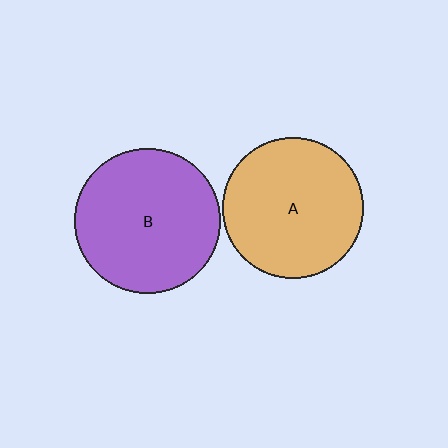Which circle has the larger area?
Circle B (purple).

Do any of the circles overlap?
No, none of the circles overlap.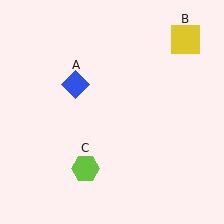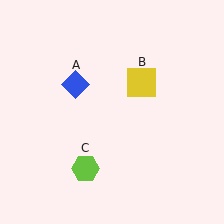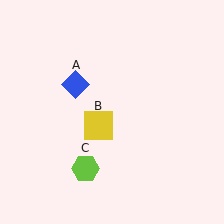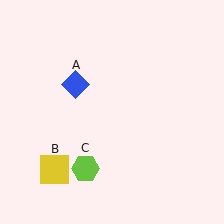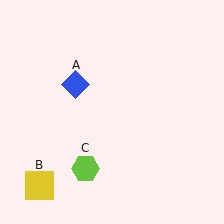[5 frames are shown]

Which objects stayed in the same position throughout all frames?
Blue diamond (object A) and lime hexagon (object C) remained stationary.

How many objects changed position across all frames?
1 object changed position: yellow square (object B).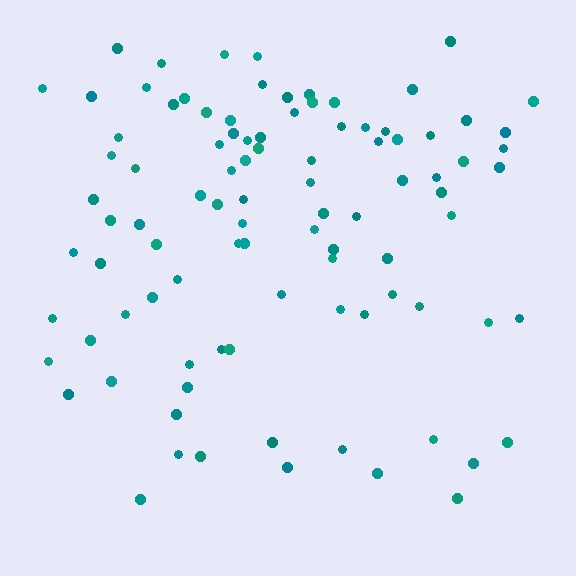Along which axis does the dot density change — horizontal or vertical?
Vertical.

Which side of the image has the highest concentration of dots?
The top.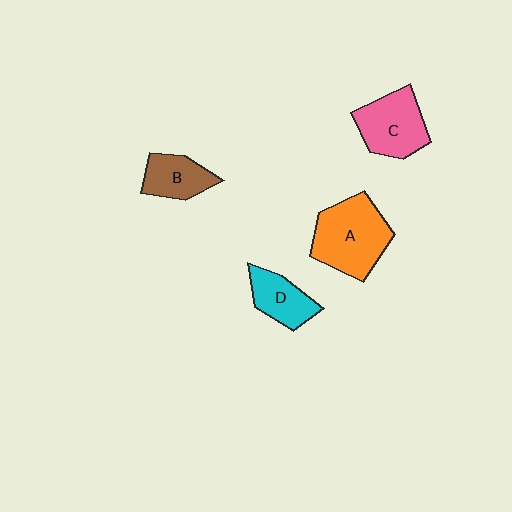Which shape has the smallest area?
Shape B (brown).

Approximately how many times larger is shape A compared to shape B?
Approximately 1.8 times.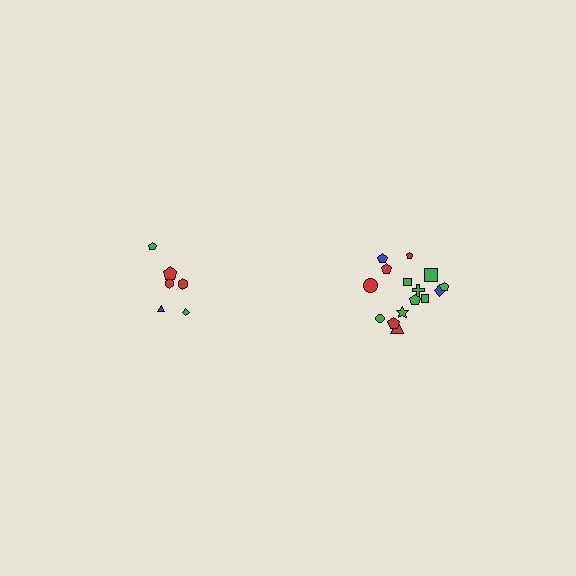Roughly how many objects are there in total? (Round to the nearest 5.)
Roughly 20 objects in total.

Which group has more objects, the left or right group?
The right group.